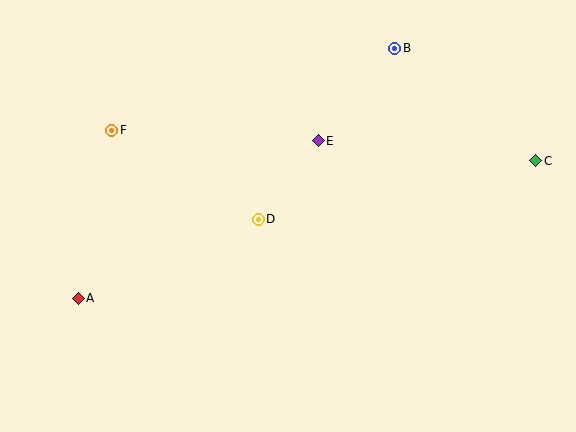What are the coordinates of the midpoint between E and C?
The midpoint between E and C is at (427, 151).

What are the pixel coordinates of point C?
Point C is at (536, 161).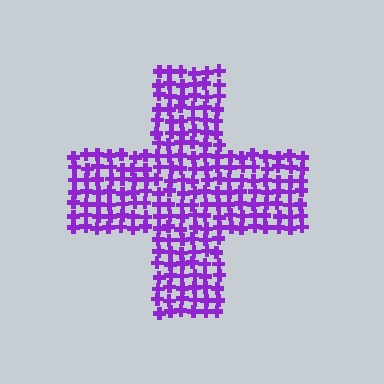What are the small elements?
The small elements are crosses.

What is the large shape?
The large shape is a cross.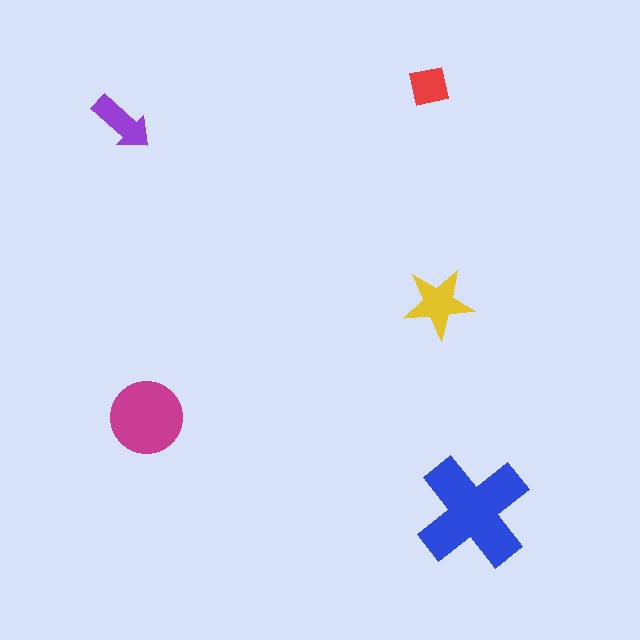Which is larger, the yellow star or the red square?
The yellow star.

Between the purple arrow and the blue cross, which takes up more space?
The blue cross.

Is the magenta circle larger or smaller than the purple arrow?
Larger.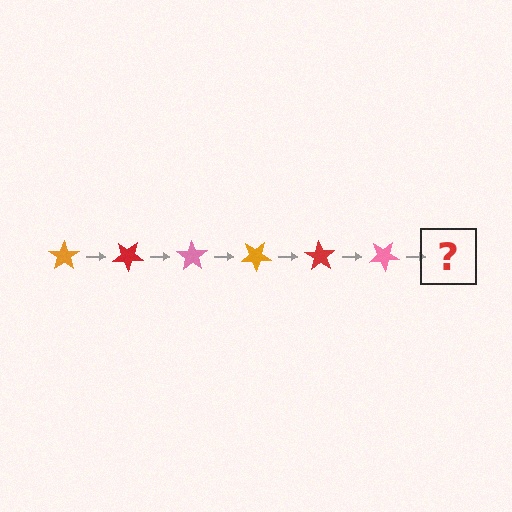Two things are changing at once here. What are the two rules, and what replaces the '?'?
The two rules are that it rotates 35 degrees each step and the color cycles through orange, red, and pink. The '?' should be an orange star, rotated 210 degrees from the start.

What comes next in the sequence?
The next element should be an orange star, rotated 210 degrees from the start.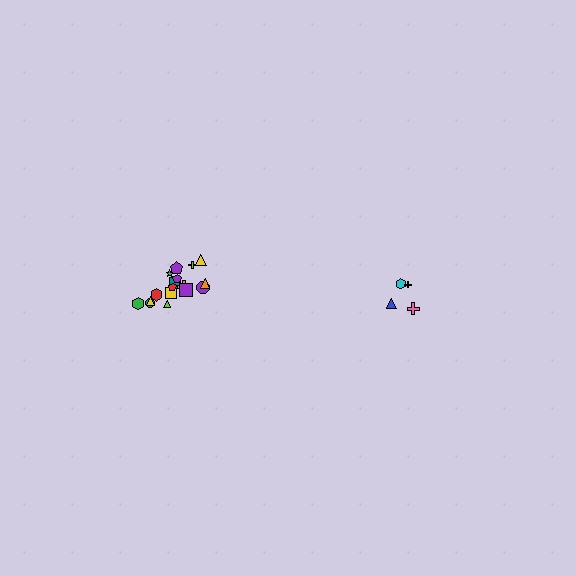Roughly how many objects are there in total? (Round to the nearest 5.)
Roughly 20 objects in total.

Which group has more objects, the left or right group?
The left group.